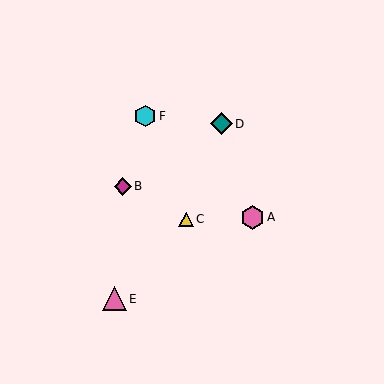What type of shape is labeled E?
Shape E is a pink triangle.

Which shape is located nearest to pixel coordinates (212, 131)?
The teal diamond (labeled D) at (221, 124) is nearest to that location.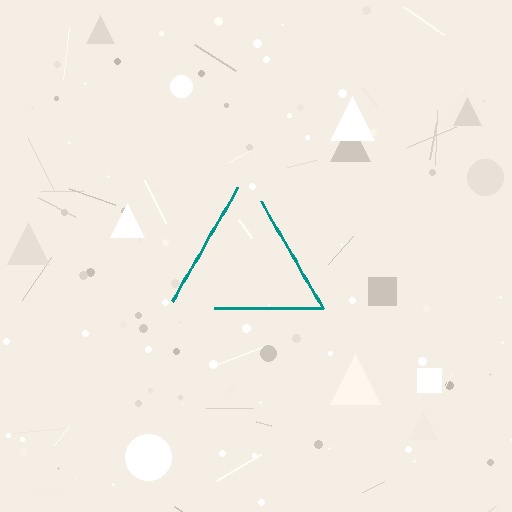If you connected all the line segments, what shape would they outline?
They would outline a triangle.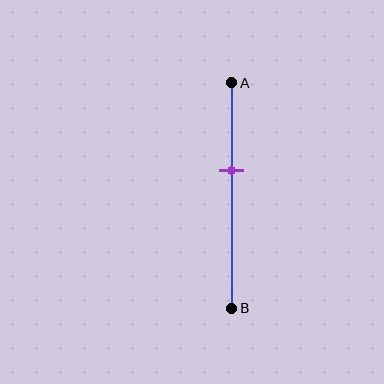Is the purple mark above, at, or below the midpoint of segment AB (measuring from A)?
The purple mark is above the midpoint of segment AB.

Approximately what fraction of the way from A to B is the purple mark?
The purple mark is approximately 40% of the way from A to B.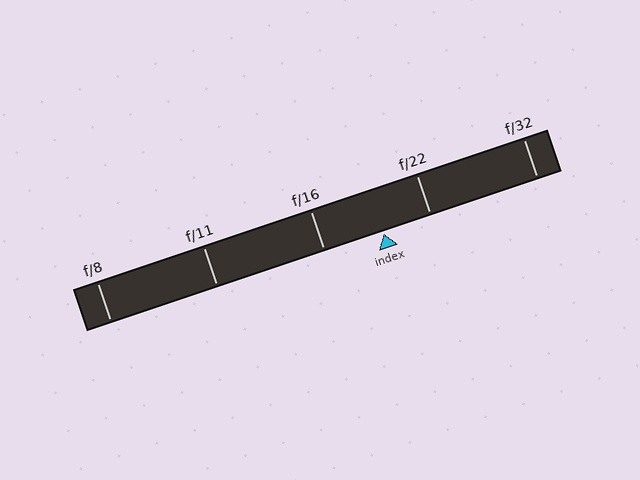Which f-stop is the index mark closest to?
The index mark is closest to f/22.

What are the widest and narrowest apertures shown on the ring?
The widest aperture shown is f/8 and the narrowest is f/32.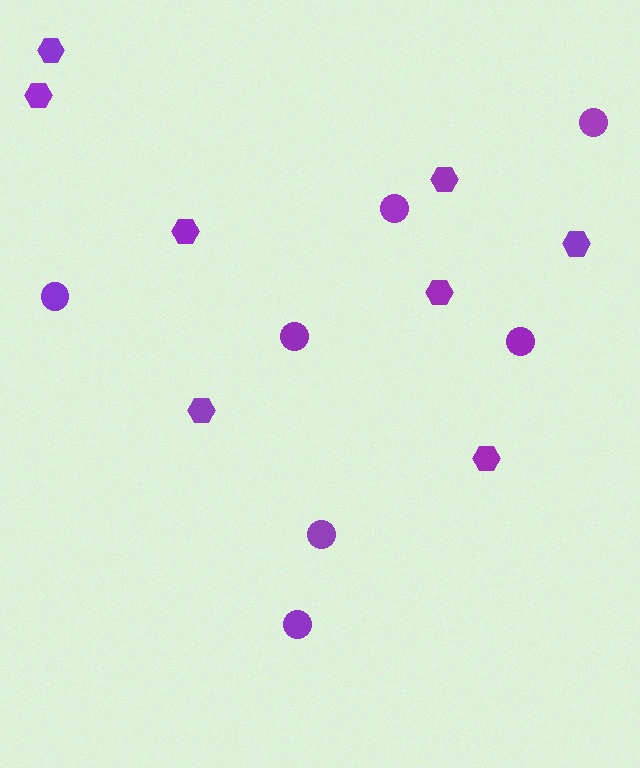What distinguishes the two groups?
There are 2 groups: one group of hexagons (8) and one group of circles (7).